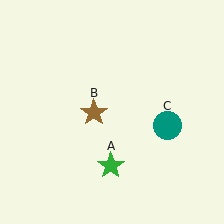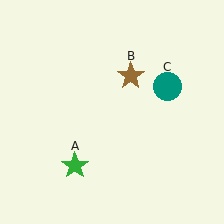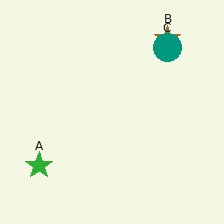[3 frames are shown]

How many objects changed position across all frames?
3 objects changed position: green star (object A), brown star (object B), teal circle (object C).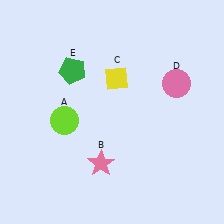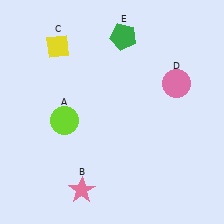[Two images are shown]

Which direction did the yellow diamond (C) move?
The yellow diamond (C) moved left.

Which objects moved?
The objects that moved are: the pink star (B), the yellow diamond (C), the green pentagon (E).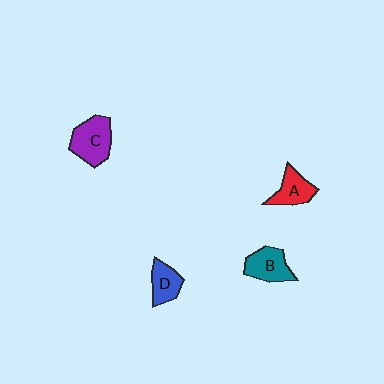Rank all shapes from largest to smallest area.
From largest to smallest: C (purple), B (teal), A (red), D (blue).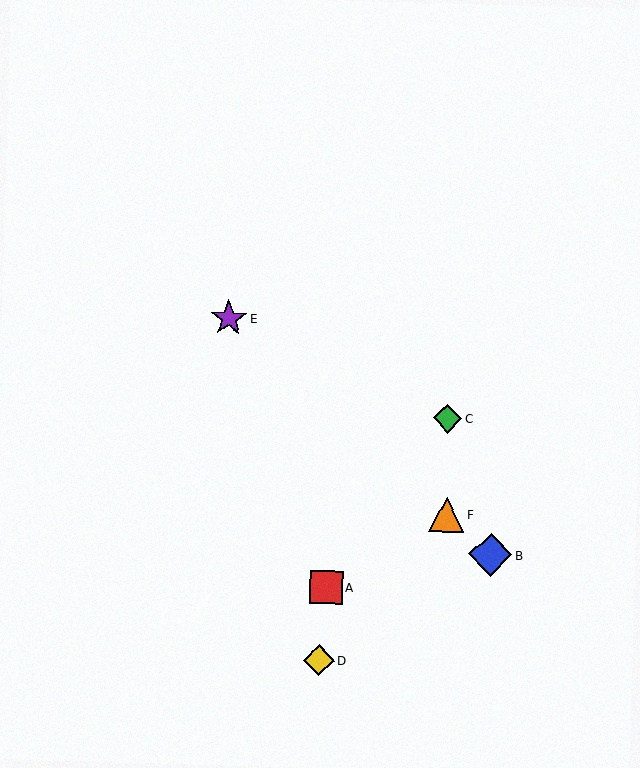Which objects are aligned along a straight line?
Objects B, E, F are aligned along a straight line.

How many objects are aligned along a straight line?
3 objects (B, E, F) are aligned along a straight line.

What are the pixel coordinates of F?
Object F is at (447, 515).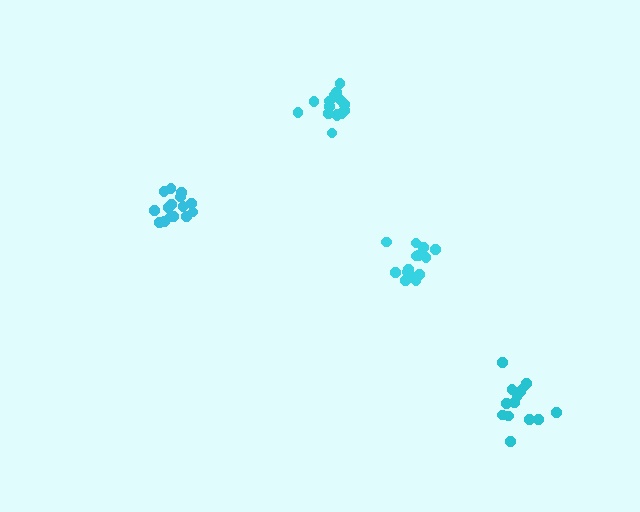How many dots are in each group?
Group 1: 18 dots, Group 2: 16 dots, Group 3: 14 dots, Group 4: 15 dots (63 total).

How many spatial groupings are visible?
There are 4 spatial groupings.